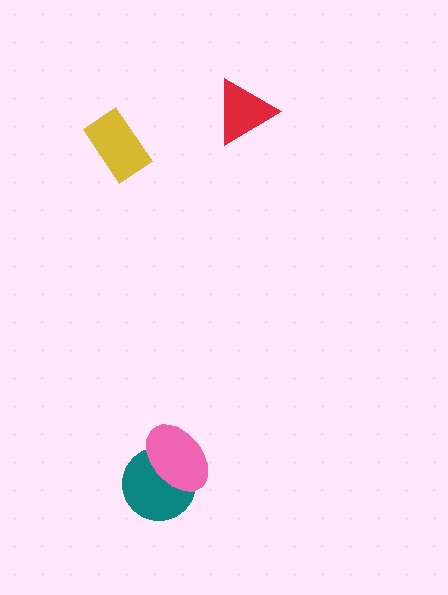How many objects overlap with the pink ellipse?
1 object overlaps with the pink ellipse.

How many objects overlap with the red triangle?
0 objects overlap with the red triangle.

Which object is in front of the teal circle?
The pink ellipse is in front of the teal circle.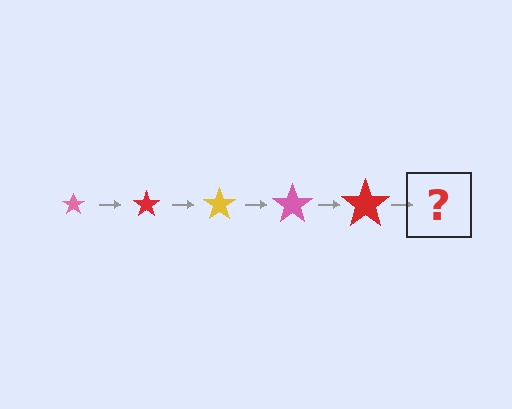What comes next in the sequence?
The next element should be a yellow star, larger than the previous one.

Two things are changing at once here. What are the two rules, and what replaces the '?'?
The two rules are that the star grows larger each step and the color cycles through pink, red, and yellow. The '?' should be a yellow star, larger than the previous one.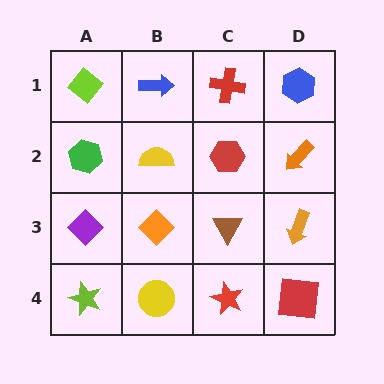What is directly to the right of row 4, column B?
A red star.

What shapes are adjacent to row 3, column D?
An orange arrow (row 2, column D), a red square (row 4, column D), a brown triangle (row 3, column C).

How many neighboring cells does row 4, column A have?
2.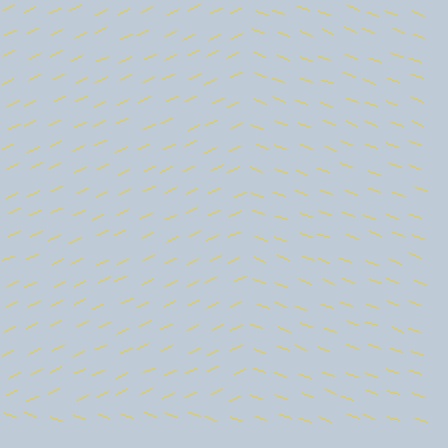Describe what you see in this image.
The image is filled with small yellow line segments. A rectangle region in the image has lines oriented differently from the surrounding lines, creating a visible texture boundary.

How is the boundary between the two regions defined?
The boundary is defined purely by a change in line orientation (approximately 45 degrees difference). All lines are the same color and thickness.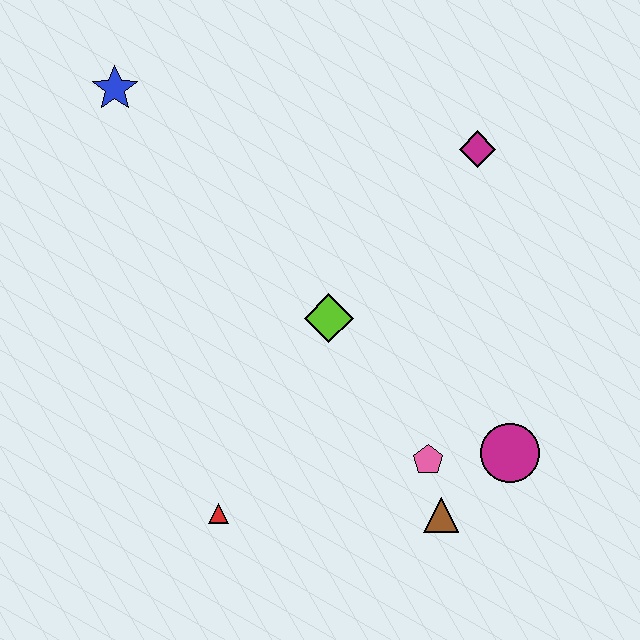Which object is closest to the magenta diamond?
The lime diamond is closest to the magenta diamond.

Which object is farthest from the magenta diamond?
The red triangle is farthest from the magenta diamond.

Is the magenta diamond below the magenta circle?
No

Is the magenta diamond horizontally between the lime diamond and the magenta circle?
Yes